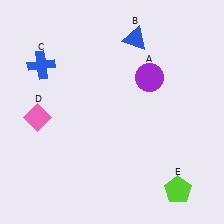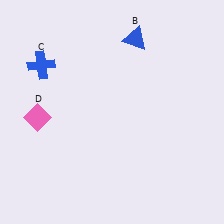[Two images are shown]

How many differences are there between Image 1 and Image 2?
There are 2 differences between the two images.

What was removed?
The lime pentagon (E), the purple circle (A) were removed in Image 2.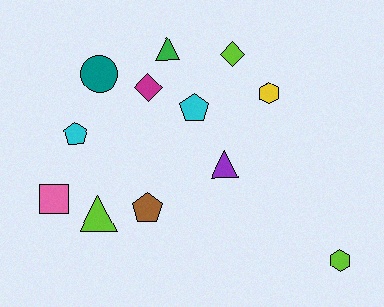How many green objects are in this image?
There is 1 green object.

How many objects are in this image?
There are 12 objects.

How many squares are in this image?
There is 1 square.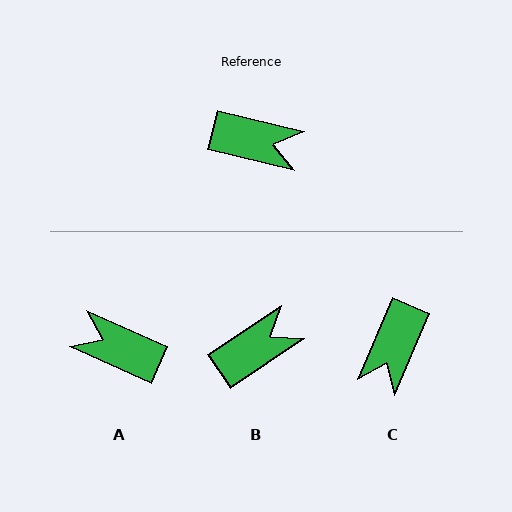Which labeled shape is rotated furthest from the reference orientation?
A, about 169 degrees away.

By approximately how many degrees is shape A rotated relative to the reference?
Approximately 169 degrees counter-clockwise.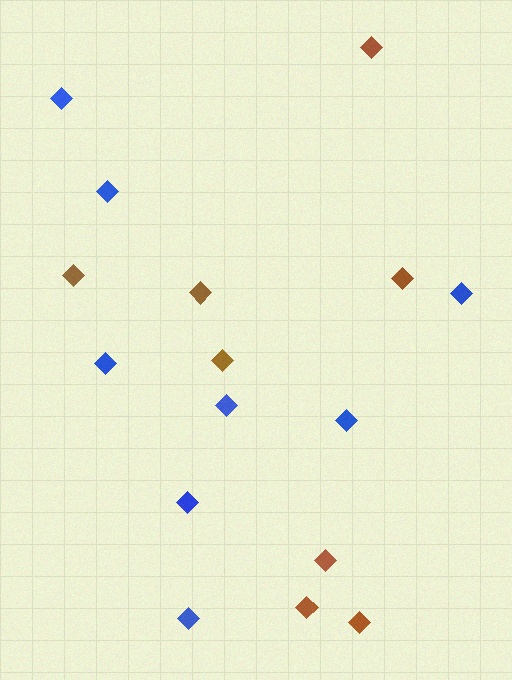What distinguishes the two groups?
There are 2 groups: one group of brown diamonds (8) and one group of blue diamonds (8).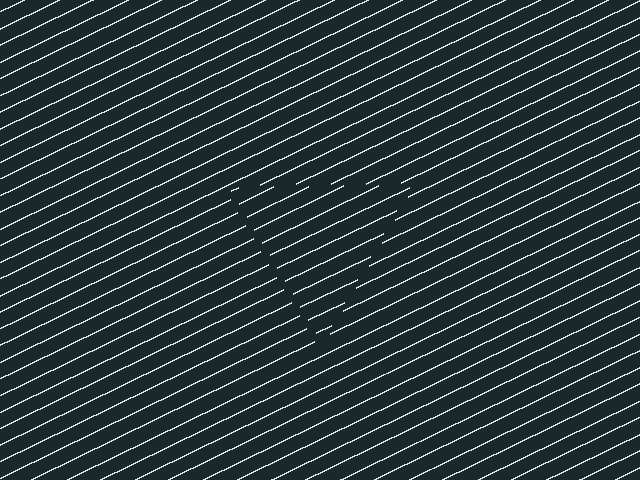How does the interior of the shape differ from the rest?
The interior of the shape contains the same grating, shifted by half a period — the contour is defined by the phase discontinuity where line-ends from the inner and outer gratings abut.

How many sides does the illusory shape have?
3 sides — the line-ends trace a triangle.